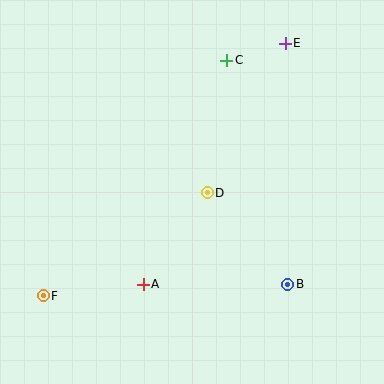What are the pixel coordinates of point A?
Point A is at (143, 284).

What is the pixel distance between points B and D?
The distance between B and D is 122 pixels.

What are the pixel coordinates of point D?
Point D is at (207, 193).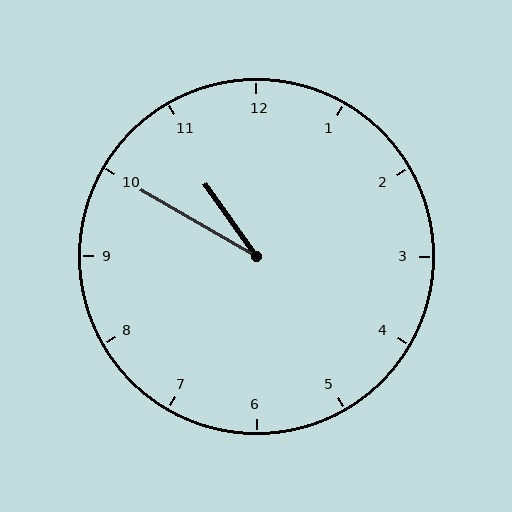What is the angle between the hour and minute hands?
Approximately 25 degrees.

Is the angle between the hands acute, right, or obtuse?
It is acute.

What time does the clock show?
10:50.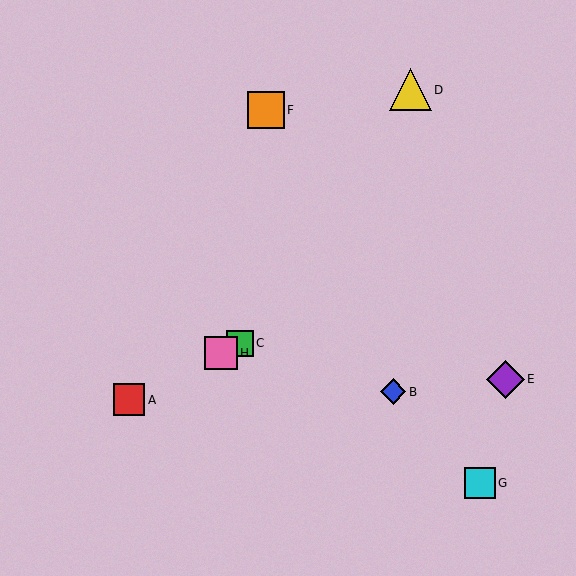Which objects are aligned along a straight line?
Objects A, C, H are aligned along a straight line.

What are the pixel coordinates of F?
Object F is at (266, 110).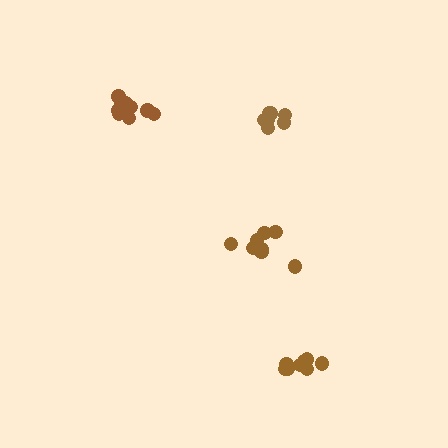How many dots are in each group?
Group 1: 9 dots, Group 2: 7 dots, Group 3: 10 dots, Group 4: 10 dots (36 total).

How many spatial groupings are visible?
There are 4 spatial groupings.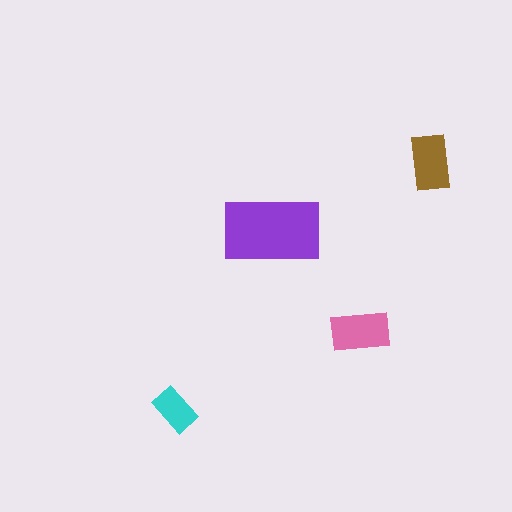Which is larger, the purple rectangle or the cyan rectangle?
The purple one.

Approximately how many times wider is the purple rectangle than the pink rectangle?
About 1.5 times wider.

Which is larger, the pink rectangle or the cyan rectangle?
The pink one.